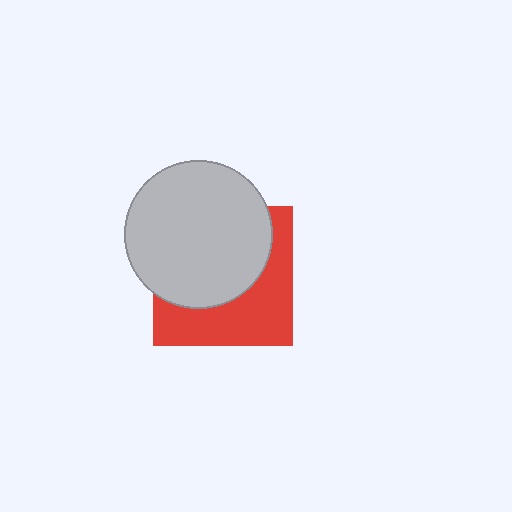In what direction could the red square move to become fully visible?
The red square could move down. That would shift it out from behind the light gray circle entirely.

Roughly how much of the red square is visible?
A small part of it is visible (roughly 44%).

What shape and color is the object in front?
The object in front is a light gray circle.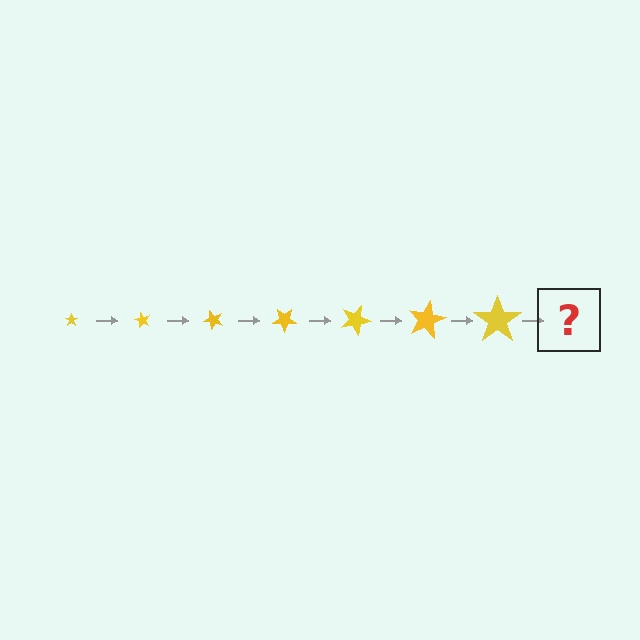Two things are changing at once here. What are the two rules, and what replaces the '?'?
The two rules are that the star grows larger each step and it rotates 60 degrees each step. The '?' should be a star, larger than the previous one and rotated 420 degrees from the start.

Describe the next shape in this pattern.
It should be a star, larger than the previous one and rotated 420 degrees from the start.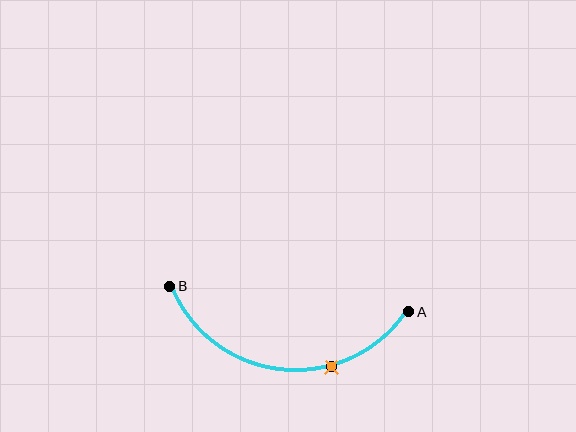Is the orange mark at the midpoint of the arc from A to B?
No. The orange mark lies on the arc but is closer to endpoint A. The arc midpoint would be at the point on the curve equidistant along the arc from both A and B.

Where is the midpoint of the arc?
The arc midpoint is the point on the curve farthest from the straight line joining A and B. It sits below that line.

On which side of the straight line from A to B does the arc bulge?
The arc bulges below the straight line connecting A and B.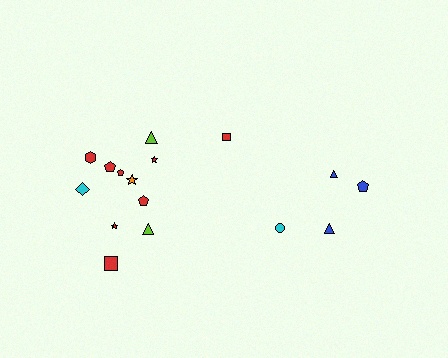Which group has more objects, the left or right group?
The left group.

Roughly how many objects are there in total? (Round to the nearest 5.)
Roughly 15 objects in total.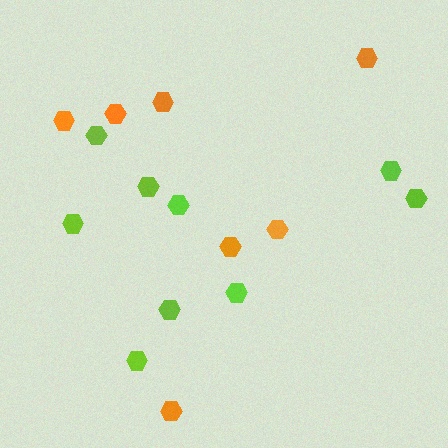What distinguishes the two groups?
There are 2 groups: one group of lime hexagons (9) and one group of orange hexagons (7).